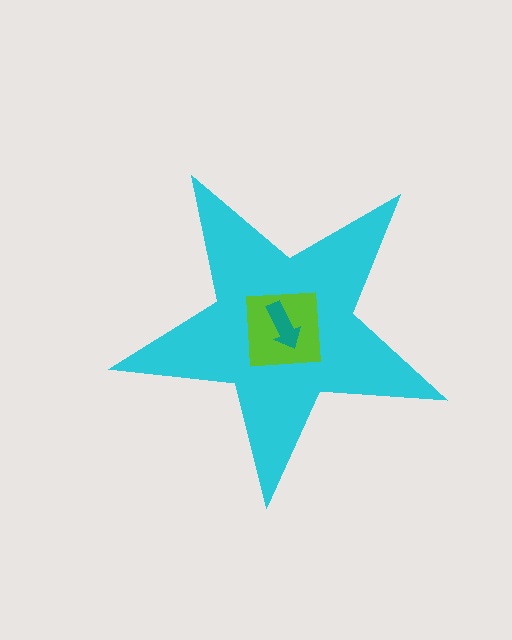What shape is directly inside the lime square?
The teal arrow.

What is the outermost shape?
The cyan star.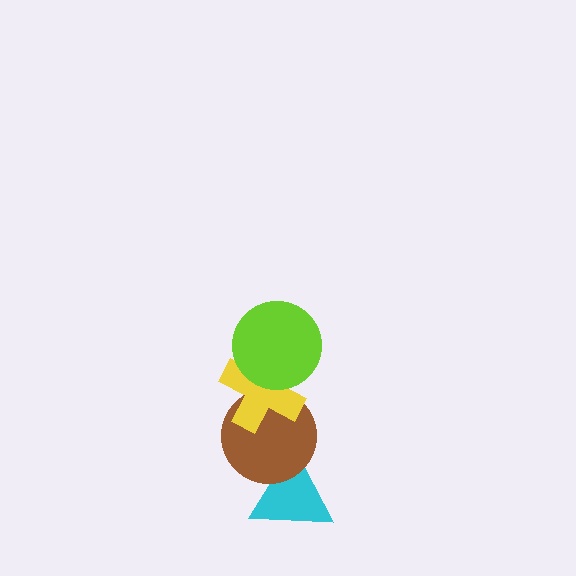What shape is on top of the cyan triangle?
The brown circle is on top of the cyan triangle.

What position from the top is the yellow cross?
The yellow cross is 2nd from the top.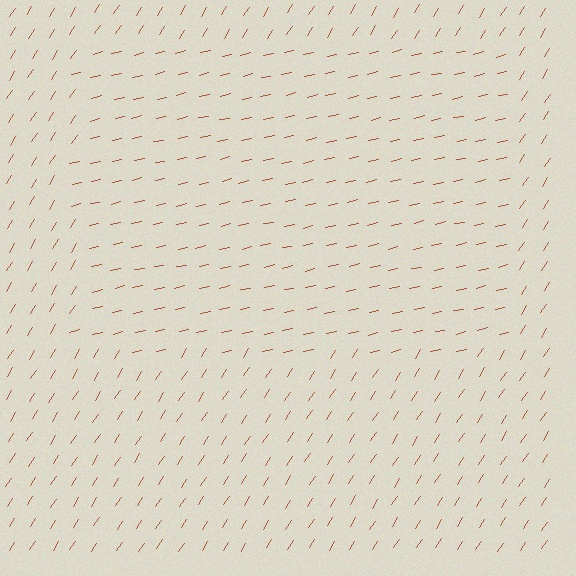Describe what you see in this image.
The image is filled with small brown line segments. A rectangle region in the image has lines oriented differently from the surrounding lines, creating a visible texture boundary.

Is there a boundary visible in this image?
Yes, there is a texture boundary formed by a change in line orientation.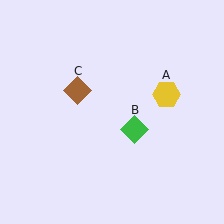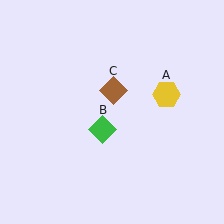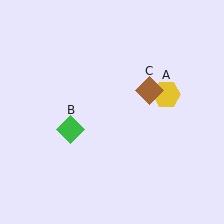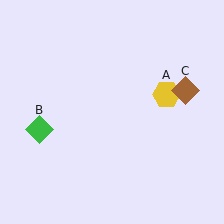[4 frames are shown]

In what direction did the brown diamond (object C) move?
The brown diamond (object C) moved right.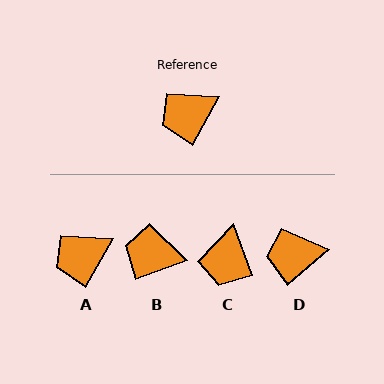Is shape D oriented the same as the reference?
No, it is off by about 20 degrees.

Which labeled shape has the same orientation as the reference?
A.